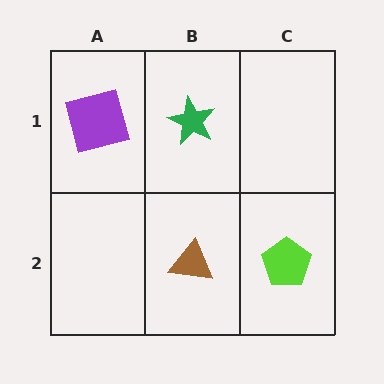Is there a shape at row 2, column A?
No, that cell is empty.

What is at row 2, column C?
A lime pentagon.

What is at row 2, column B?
A brown triangle.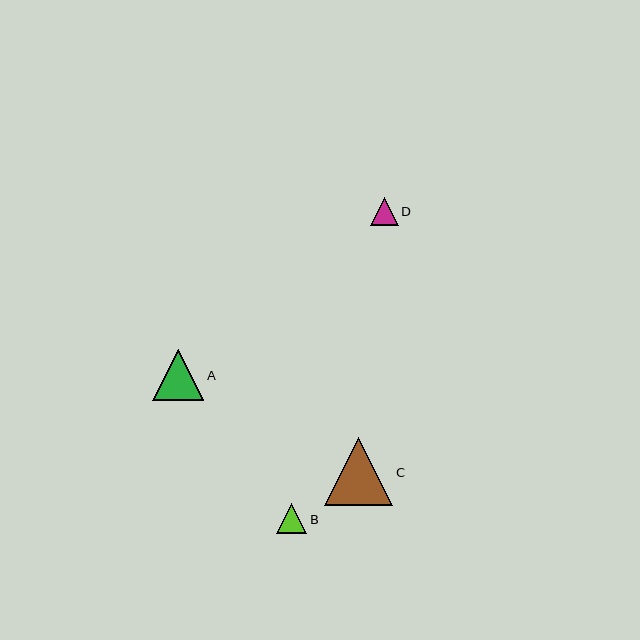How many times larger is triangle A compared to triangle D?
Triangle A is approximately 1.8 times the size of triangle D.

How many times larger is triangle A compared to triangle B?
Triangle A is approximately 1.7 times the size of triangle B.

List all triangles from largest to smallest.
From largest to smallest: C, A, B, D.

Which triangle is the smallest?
Triangle D is the smallest with a size of approximately 28 pixels.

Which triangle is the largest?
Triangle C is the largest with a size of approximately 68 pixels.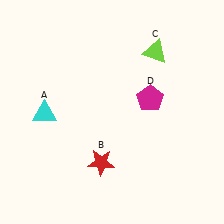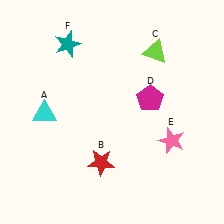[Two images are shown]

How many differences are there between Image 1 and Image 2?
There are 2 differences between the two images.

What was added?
A pink star (E), a teal star (F) were added in Image 2.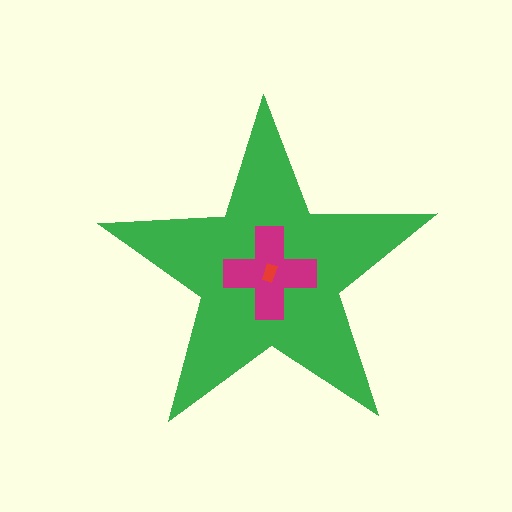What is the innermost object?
The red rectangle.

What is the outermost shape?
The green star.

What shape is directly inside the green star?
The magenta cross.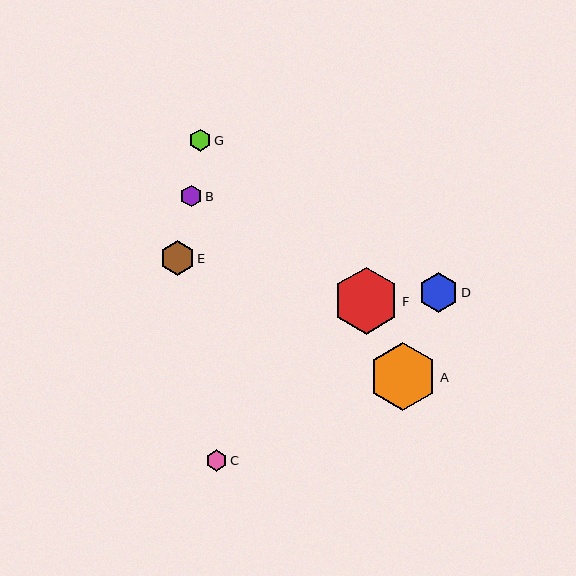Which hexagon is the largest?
Hexagon A is the largest with a size of approximately 68 pixels.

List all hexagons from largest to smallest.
From largest to smallest: A, F, D, E, G, C, B.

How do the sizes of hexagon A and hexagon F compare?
Hexagon A and hexagon F are approximately the same size.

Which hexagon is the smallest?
Hexagon B is the smallest with a size of approximately 21 pixels.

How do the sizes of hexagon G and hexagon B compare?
Hexagon G and hexagon B are approximately the same size.